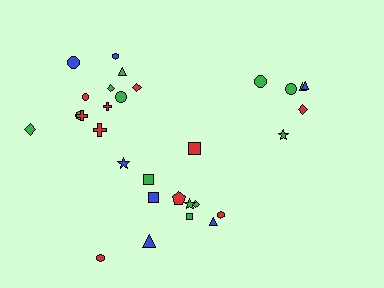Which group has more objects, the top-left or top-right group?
The top-left group.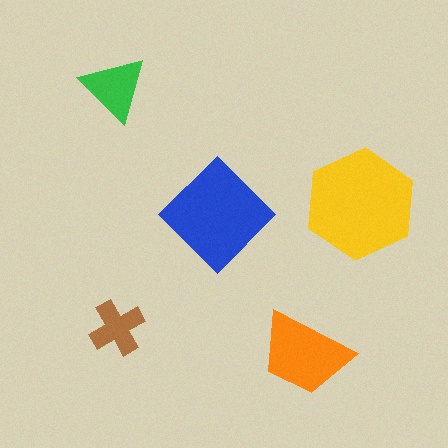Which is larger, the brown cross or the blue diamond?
The blue diamond.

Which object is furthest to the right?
The yellow hexagon is rightmost.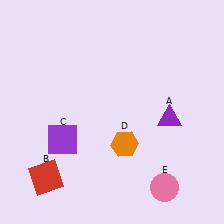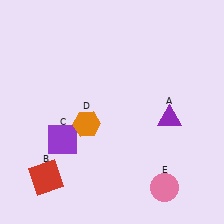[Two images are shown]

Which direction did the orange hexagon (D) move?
The orange hexagon (D) moved left.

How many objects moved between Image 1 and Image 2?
1 object moved between the two images.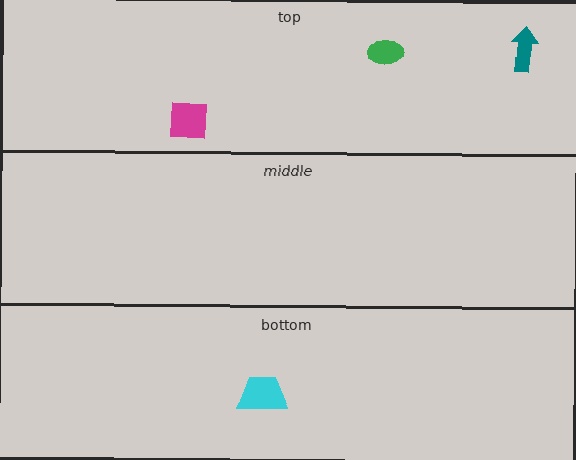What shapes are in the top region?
The green ellipse, the magenta square, the teal arrow.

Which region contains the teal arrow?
The top region.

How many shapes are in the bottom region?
1.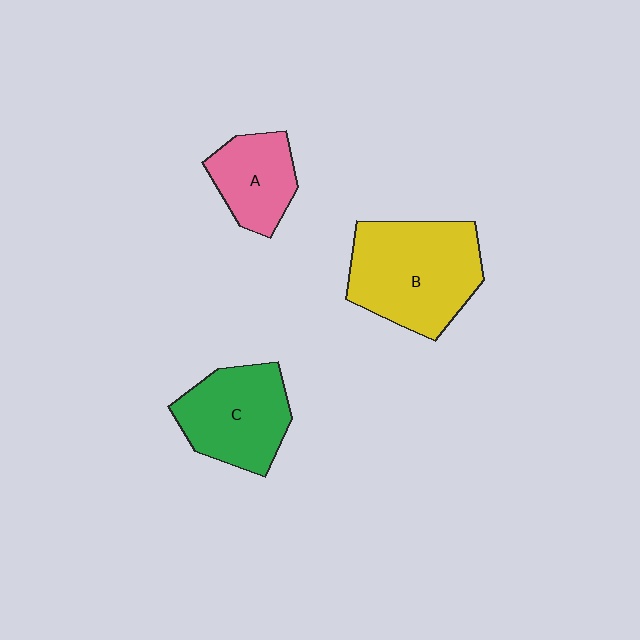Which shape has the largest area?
Shape B (yellow).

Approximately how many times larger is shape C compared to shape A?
Approximately 1.4 times.